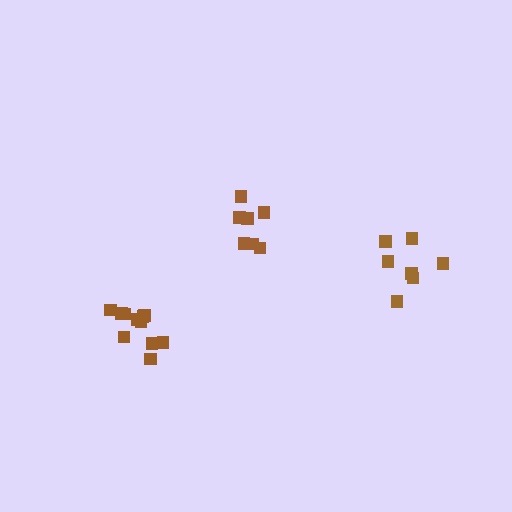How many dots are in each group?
Group 1: 7 dots, Group 2: 11 dots, Group 3: 7 dots (25 total).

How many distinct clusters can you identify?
There are 3 distinct clusters.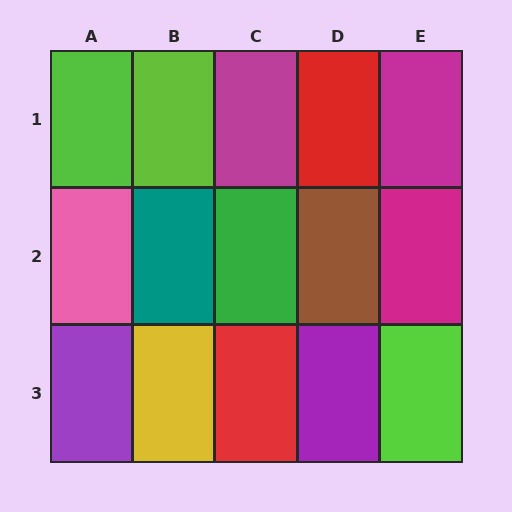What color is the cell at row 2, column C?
Green.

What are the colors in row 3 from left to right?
Purple, yellow, red, purple, lime.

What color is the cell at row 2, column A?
Pink.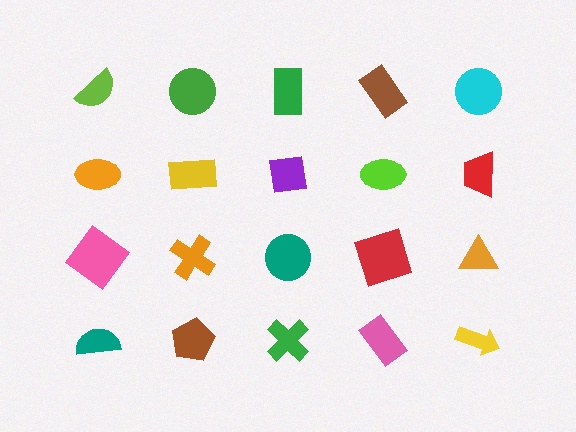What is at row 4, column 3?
A green cross.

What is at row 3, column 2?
An orange cross.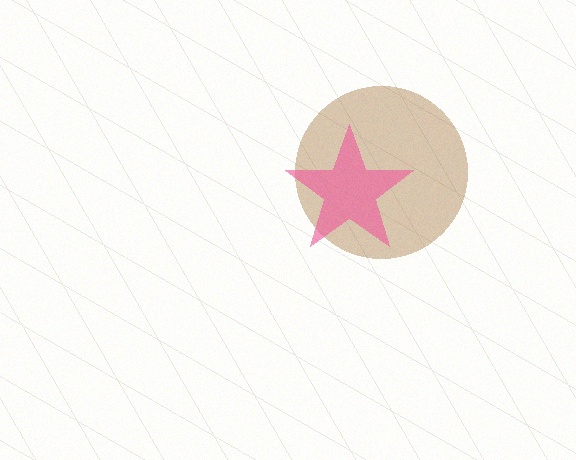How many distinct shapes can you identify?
There are 2 distinct shapes: a brown circle, a pink star.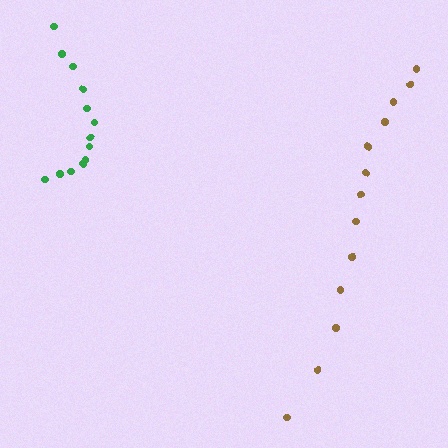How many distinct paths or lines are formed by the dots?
There are 2 distinct paths.